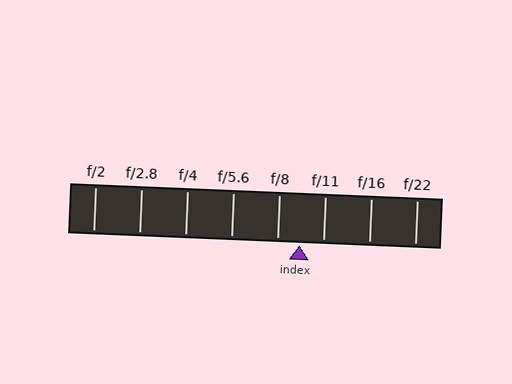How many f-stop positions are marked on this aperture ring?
There are 8 f-stop positions marked.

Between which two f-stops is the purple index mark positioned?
The index mark is between f/8 and f/11.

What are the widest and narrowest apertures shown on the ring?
The widest aperture shown is f/2 and the narrowest is f/22.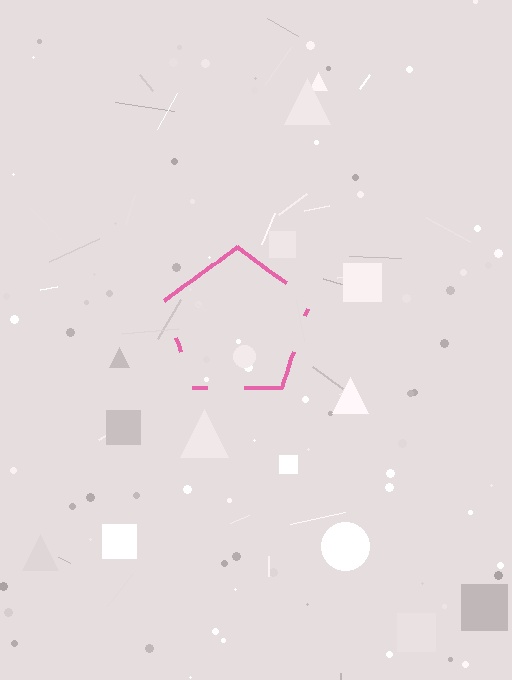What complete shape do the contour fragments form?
The contour fragments form a pentagon.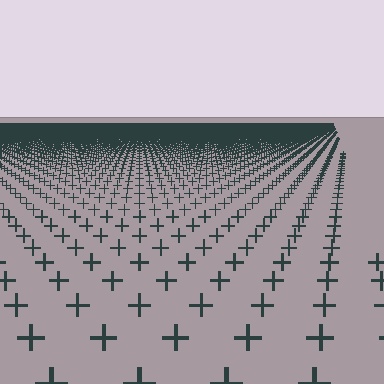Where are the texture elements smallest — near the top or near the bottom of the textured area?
Near the top.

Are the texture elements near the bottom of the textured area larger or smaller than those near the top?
Larger. Near the bottom, elements are closer to the viewer and appear at a bigger on-screen size.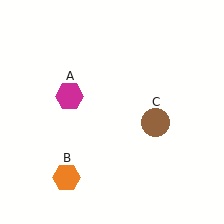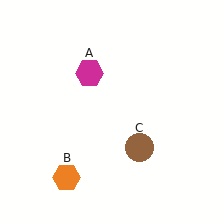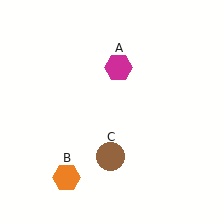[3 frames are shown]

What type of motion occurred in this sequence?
The magenta hexagon (object A), brown circle (object C) rotated clockwise around the center of the scene.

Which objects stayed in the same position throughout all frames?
Orange hexagon (object B) remained stationary.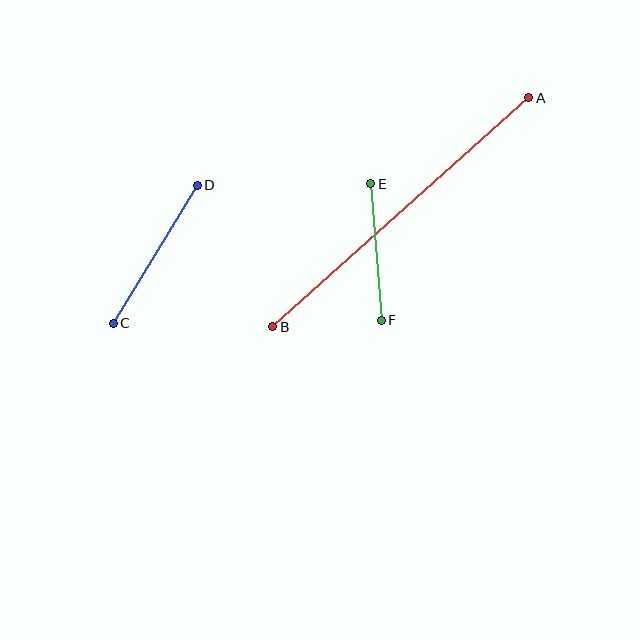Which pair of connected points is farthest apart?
Points A and B are farthest apart.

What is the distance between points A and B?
The distance is approximately 343 pixels.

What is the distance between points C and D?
The distance is approximately 161 pixels.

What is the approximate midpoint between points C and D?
The midpoint is at approximately (155, 254) pixels.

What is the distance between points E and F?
The distance is approximately 137 pixels.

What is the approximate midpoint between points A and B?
The midpoint is at approximately (401, 212) pixels.